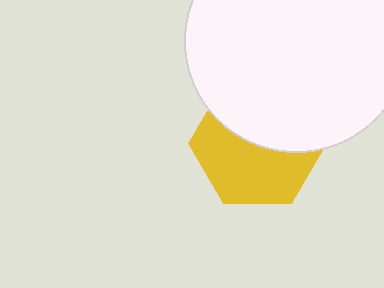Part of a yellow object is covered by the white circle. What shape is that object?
It is a hexagon.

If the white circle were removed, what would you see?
You would see the complete yellow hexagon.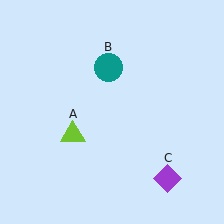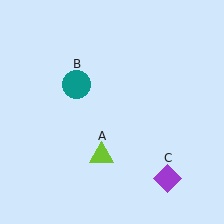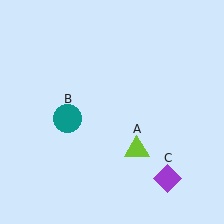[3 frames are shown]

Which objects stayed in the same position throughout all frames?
Purple diamond (object C) remained stationary.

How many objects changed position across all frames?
2 objects changed position: lime triangle (object A), teal circle (object B).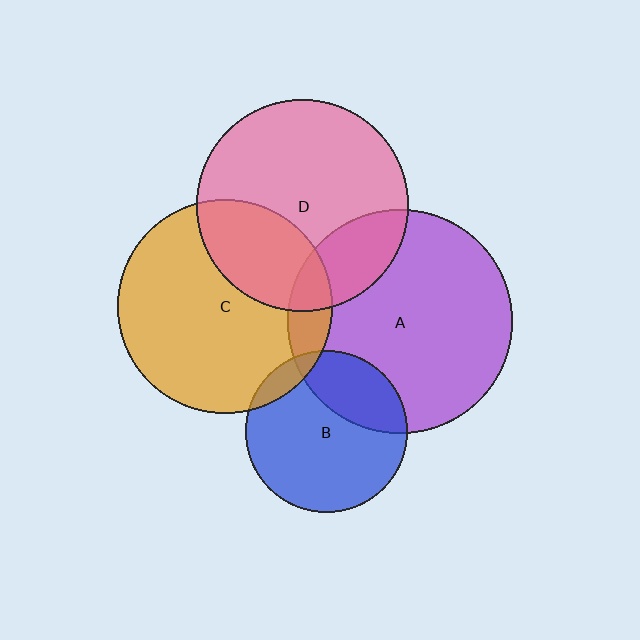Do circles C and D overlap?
Yes.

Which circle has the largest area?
Circle A (purple).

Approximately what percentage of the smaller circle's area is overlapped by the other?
Approximately 30%.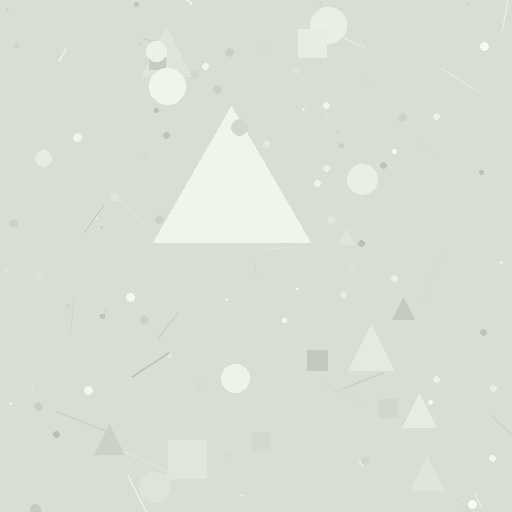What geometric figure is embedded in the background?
A triangle is embedded in the background.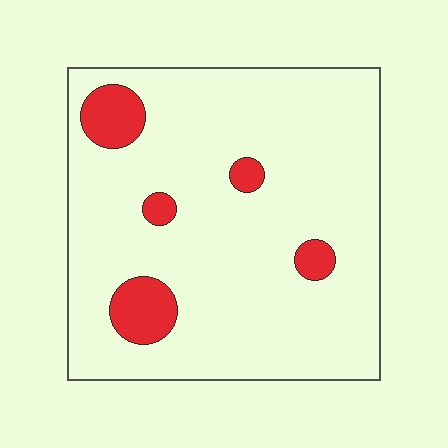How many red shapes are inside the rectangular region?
5.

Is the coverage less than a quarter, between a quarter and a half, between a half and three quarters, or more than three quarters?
Less than a quarter.